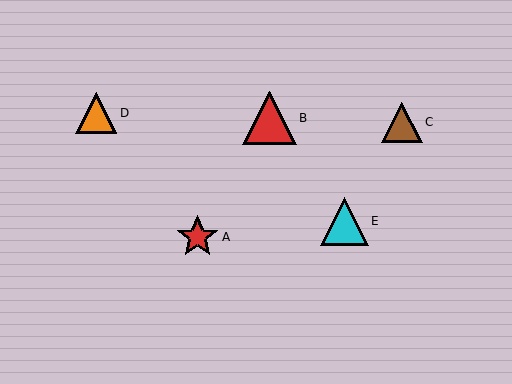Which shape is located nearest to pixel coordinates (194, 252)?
The red star (labeled A) at (197, 237) is nearest to that location.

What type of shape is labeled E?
Shape E is a cyan triangle.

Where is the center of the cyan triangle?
The center of the cyan triangle is at (344, 221).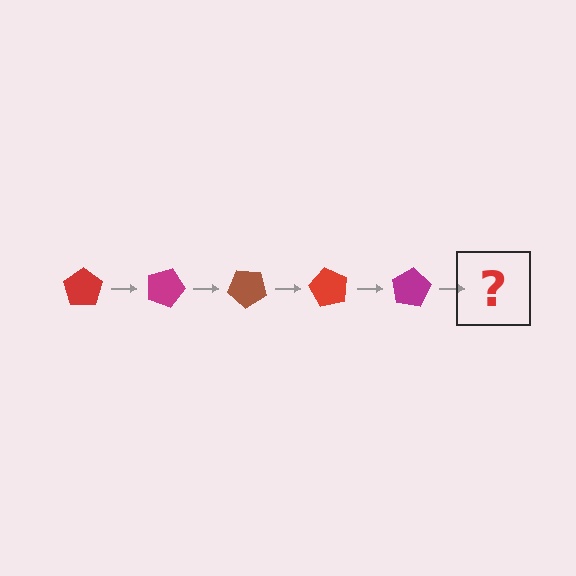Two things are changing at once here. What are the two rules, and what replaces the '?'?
The two rules are that it rotates 20 degrees each step and the color cycles through red, magenta, and brown. The '?' should be a brown pentagon, rotated 100 degrees from the start.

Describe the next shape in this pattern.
It should be a brown pentagon, rotated 100 degrees from the start.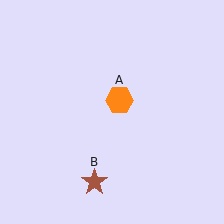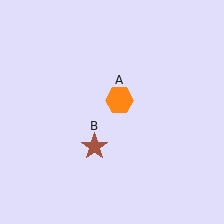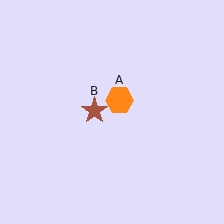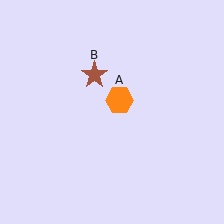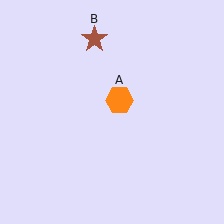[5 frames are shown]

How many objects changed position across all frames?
1 object changed position: brown star (object B).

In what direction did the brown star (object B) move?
The brown star (object B) moved up.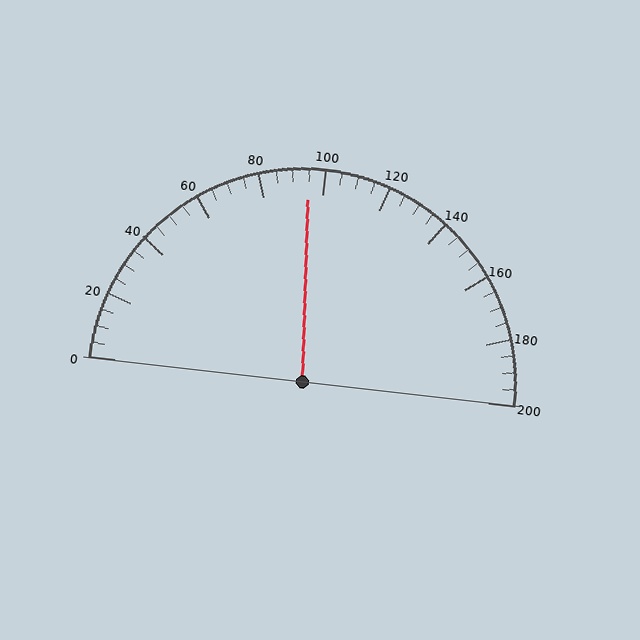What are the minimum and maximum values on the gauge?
The gauge ranges from 0 to 200.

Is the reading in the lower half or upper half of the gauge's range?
The reading is in the lower half of the range (0 to 200).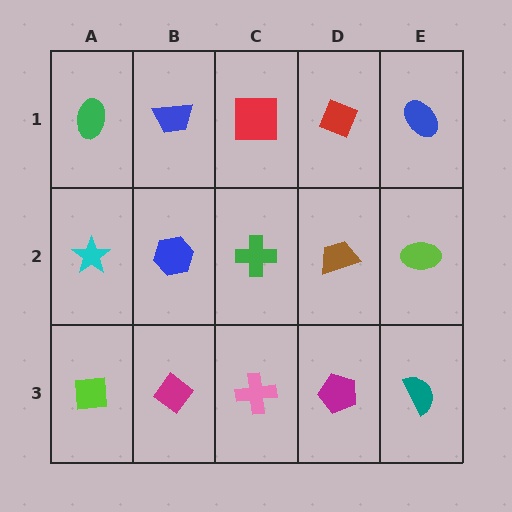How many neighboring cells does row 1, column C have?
3.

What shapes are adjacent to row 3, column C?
A green cross (row 2, column C), a magenta diamond (row 3, column B), a magenta pentagon (row 3, column D).